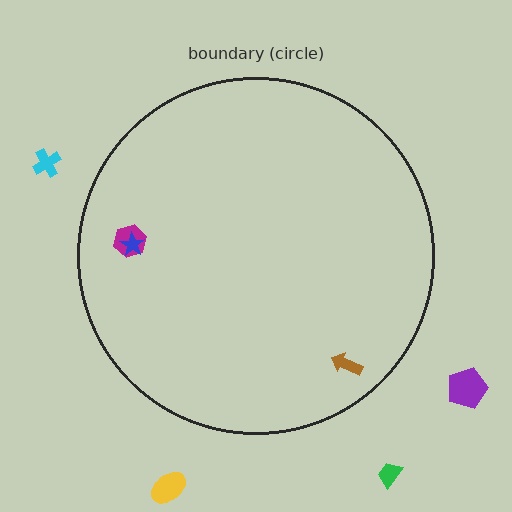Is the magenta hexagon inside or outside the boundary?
Inside.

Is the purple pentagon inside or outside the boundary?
Outside.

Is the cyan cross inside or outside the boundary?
Outside.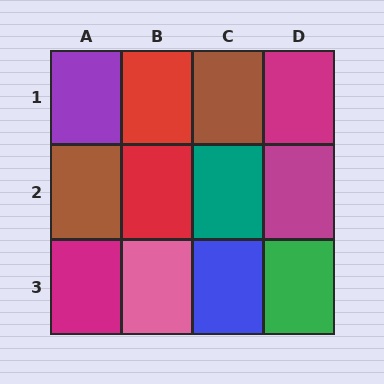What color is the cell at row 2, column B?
Red.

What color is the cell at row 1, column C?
Brown.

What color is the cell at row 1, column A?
Purple.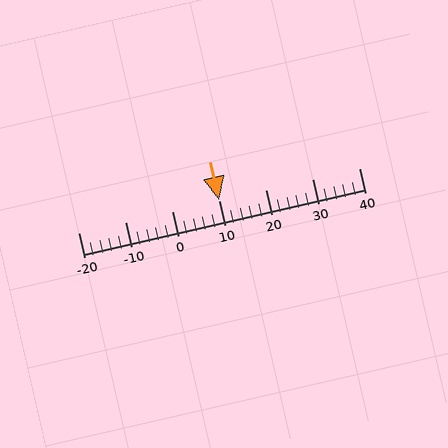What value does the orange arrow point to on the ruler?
The orange arrow points to approximately 10.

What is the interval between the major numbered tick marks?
The major tick marks are spaced 10 units apart.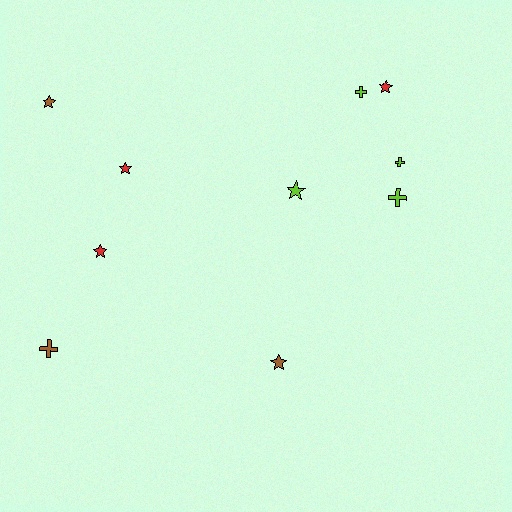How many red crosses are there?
There are no red crosses.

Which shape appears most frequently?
Star, with 6 objects.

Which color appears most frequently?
Lime, with 4 objects.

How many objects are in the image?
There are 10 objects.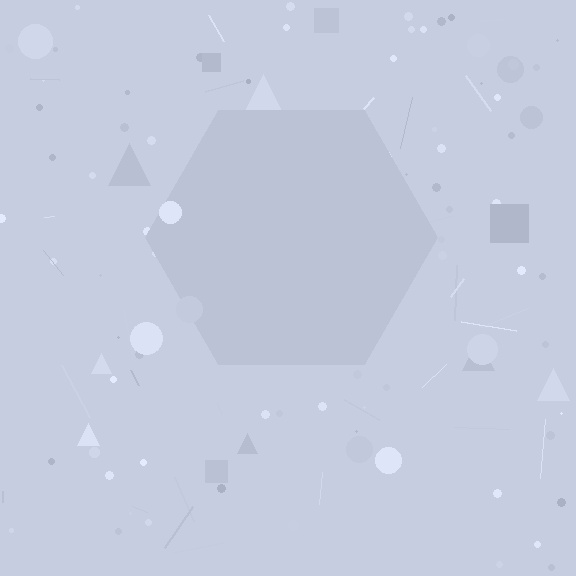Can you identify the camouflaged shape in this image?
The camouflaged shape is a hexagon.